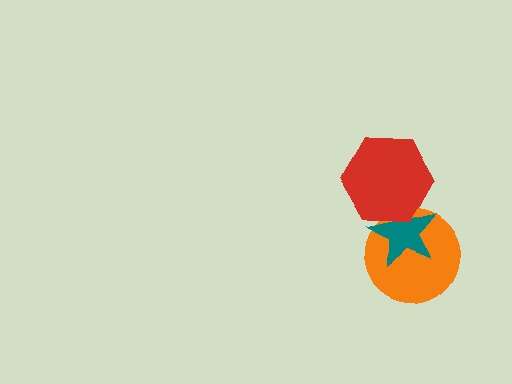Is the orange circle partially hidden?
Yes, it is partially covered by another shape.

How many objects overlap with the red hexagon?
2 objects overlap with the red hexagon.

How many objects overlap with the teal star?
2 objects overlap with the teal star.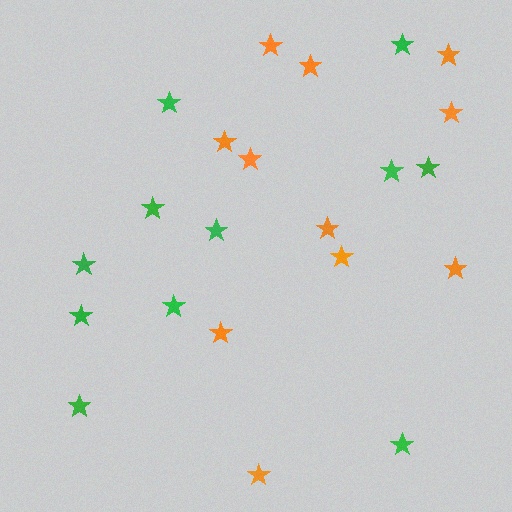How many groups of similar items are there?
There are 2 groups: one group of orange stars (11) and one group of green stars (11).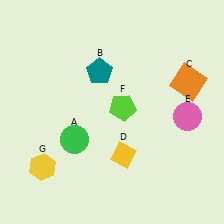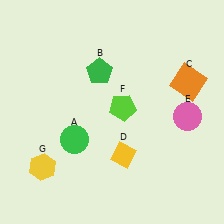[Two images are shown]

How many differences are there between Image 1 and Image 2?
There is 1 difference between the two images.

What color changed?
The pentagon (B) changed from teal in Image 1 to green in Image 2.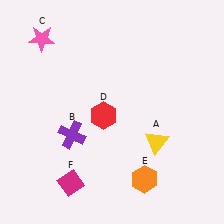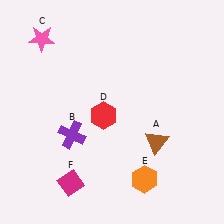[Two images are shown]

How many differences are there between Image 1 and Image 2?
There is 1 difference between the two images.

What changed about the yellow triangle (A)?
In Image 1, A is yellow. In Image 2, it changed to brown.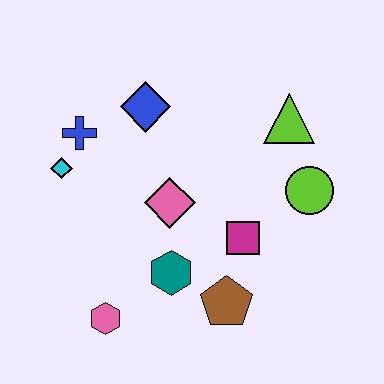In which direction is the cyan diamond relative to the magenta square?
The cyan diamond is to the left of the magenta square.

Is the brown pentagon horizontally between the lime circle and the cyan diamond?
Yes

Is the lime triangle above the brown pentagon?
Yes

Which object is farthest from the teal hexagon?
The lime triangle is farthest from the teal hexagon.